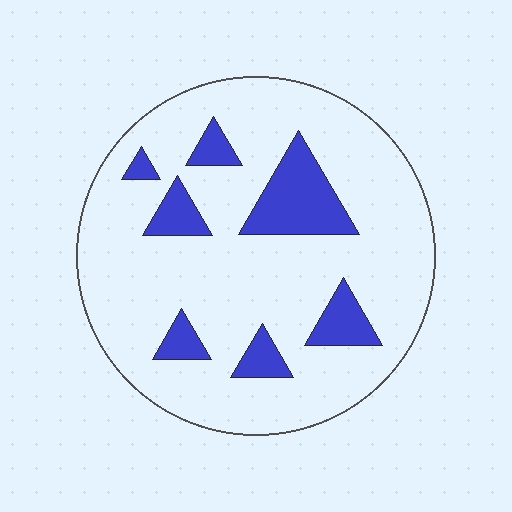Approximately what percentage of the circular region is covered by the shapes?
Approximately 15%.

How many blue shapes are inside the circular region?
7.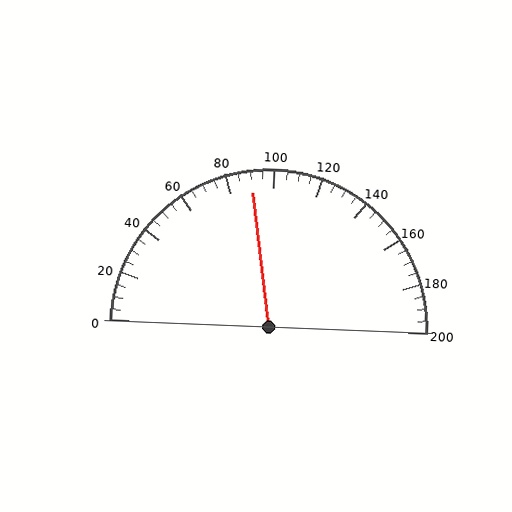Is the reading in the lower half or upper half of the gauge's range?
The reading is in the lower half of the range (0 to 200).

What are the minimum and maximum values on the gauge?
The gauge ranges from 0 to 200.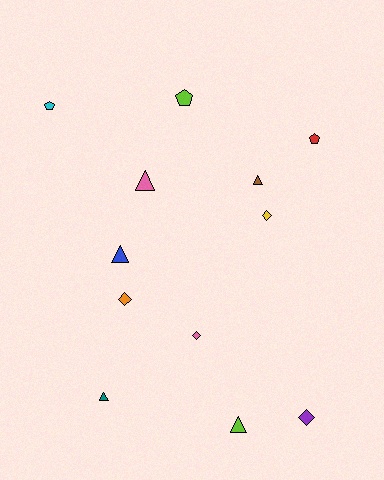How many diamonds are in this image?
There are 4 diamonds.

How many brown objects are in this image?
There is 1 brown object.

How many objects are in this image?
There are 12 objects.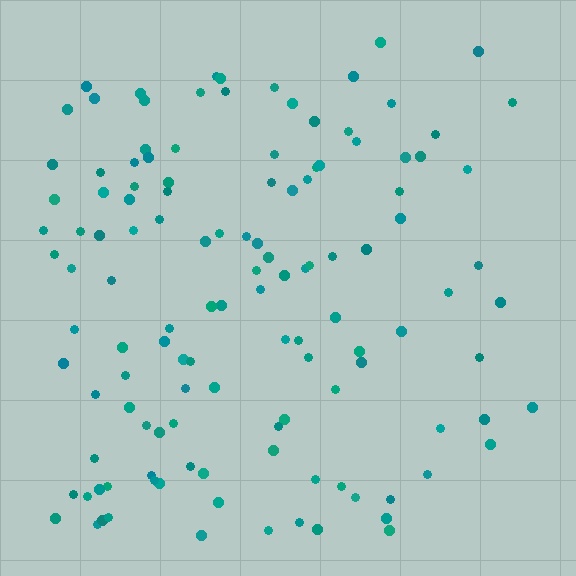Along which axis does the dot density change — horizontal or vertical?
Horizontal.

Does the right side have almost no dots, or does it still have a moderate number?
Still a moderate number, just noticeably fewer than the left.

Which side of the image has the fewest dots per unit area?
The right.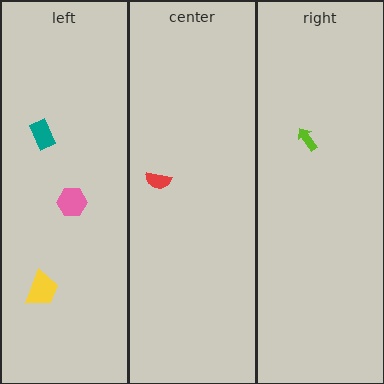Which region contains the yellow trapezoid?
The left region.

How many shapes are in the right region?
1.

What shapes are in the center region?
The red semicircle.